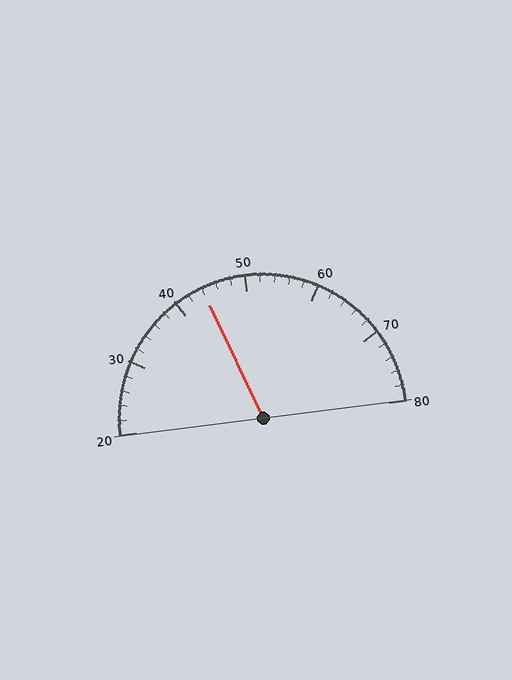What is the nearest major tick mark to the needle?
The nearest major tick mark is 40.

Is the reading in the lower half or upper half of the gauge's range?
The reading is in the lower half of the range (20 to 80).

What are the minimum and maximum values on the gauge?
The gauge ranges from 20 to 80.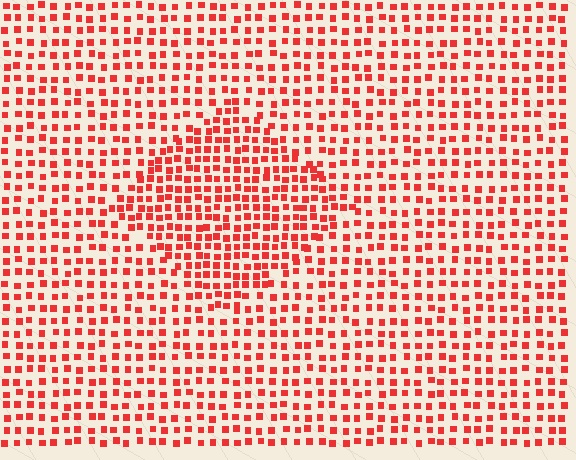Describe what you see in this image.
The image contains small red elements arranged at two different densities. A diamond-shaped region is visible where the elements are more densely packed than the surrounding area.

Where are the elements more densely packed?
The elements are more densely packed inside the diamond boundary.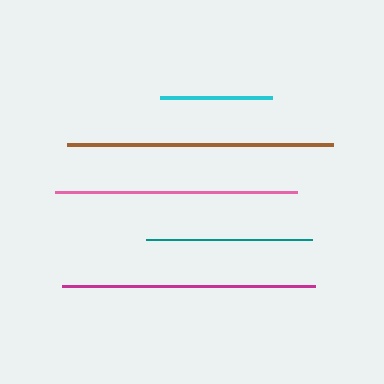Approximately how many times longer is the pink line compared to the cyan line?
The pink line is approximately 2.2 times the length of the cyan line.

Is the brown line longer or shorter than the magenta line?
The brown line is longer than the magenta line.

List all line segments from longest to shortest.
From longest to shortest: brown, magenta, pink, teal, cyan.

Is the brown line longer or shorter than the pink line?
The brown line is longer than the pink line.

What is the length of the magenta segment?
The magenta segment is approximately 253 pixels long.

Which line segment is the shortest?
The cyan line is the shortest at approximately 112 pixels.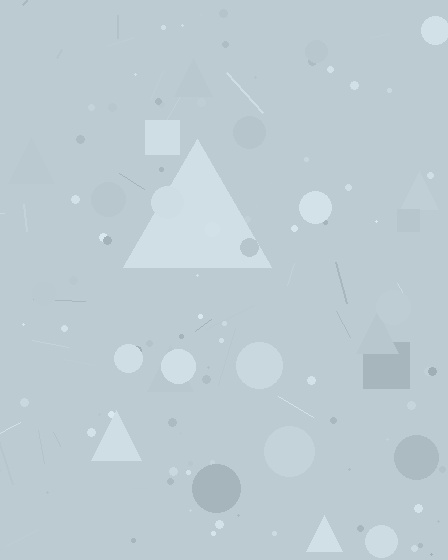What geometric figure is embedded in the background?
A triangle is embedded in the background.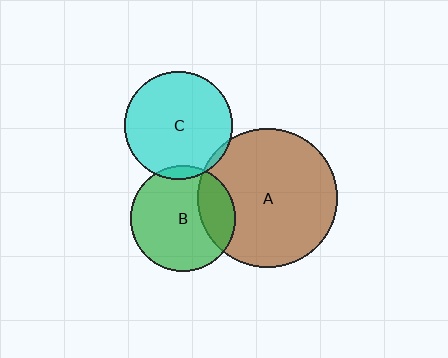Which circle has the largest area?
Circle A (brown).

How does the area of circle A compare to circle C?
Approximately 1.7 times.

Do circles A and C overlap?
Yes.